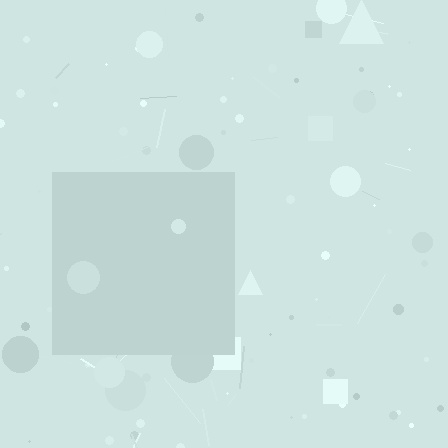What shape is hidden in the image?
A square is hidden in the image.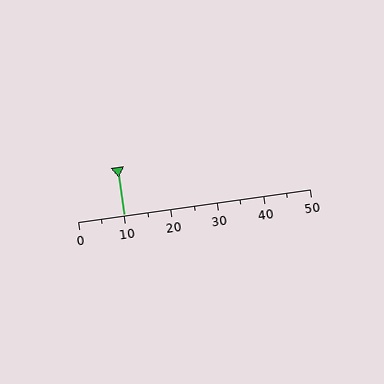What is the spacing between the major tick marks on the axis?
The major ticks are spaced 10 apart.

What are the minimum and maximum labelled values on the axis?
The axis runs from 0 to 50.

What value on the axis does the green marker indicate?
The marker indicates approximately 10.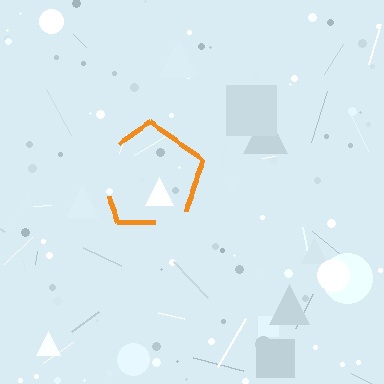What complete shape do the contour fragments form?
The contour fragments form a pentagon.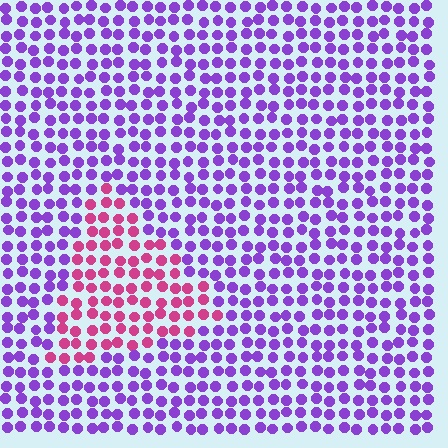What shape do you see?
I see a triangle.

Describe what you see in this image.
The image is filled with small purple elements in a uniform arrangement. A triangle-shaped region is visible where the elements are tinted to a slightly different hue, forming a subtle color boundary.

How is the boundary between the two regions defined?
The boundary is defined purely by a slight shift in hue (about 57 degrees). Spacing, size, and orientation are identical on both sides.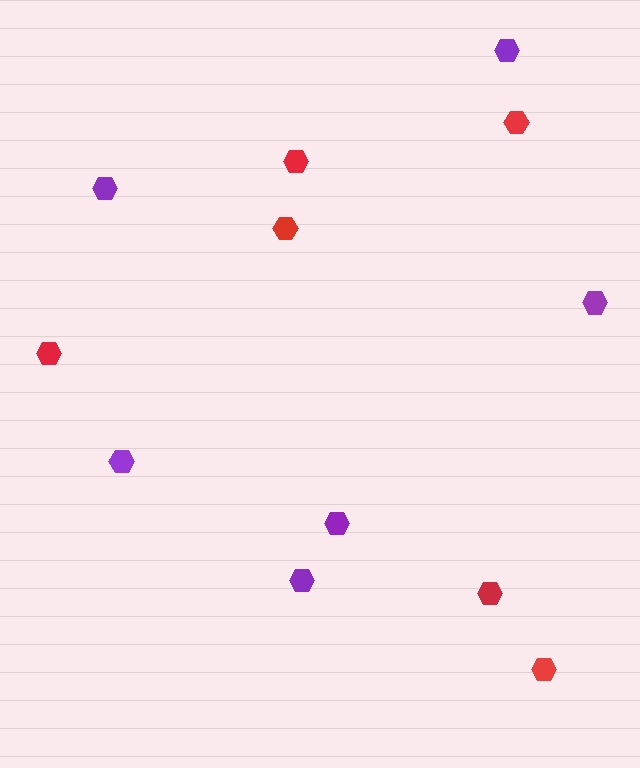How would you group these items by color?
There are 2 groups: one group of red hexagons (6) and one group of purple hexagons (6).